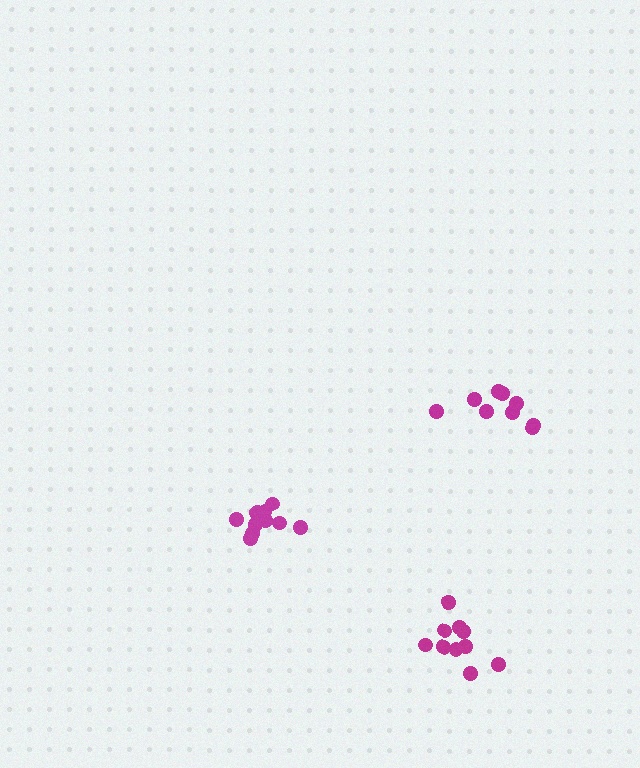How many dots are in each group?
Group 1: 11 dots, Group 2: 9 dots, Group 3: 10 dots (30 total).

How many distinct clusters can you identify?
There are 3 distinct clusters.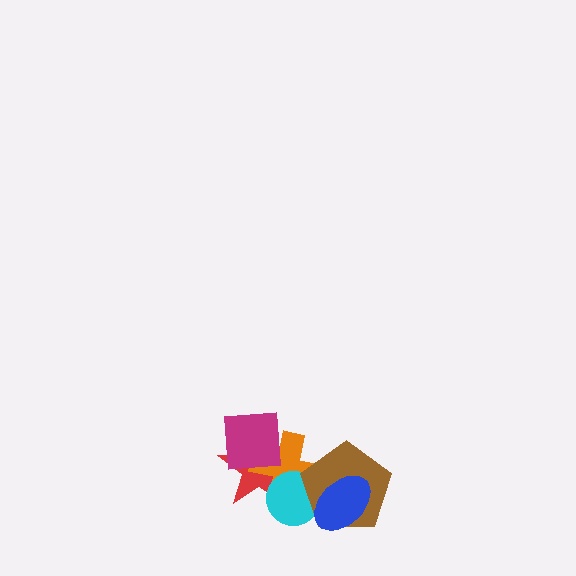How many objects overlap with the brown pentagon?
3 objects overlap with the brown pentagon.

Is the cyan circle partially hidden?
Yes, it is partially covered by another shape.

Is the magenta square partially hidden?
No, no other shape covers it.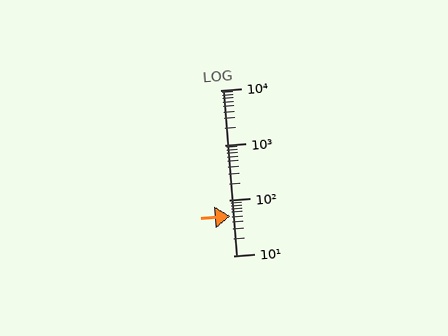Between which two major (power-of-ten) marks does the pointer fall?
The pointer is between 10 and 100.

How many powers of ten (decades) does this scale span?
The scale spans 3 decades, from 10 to 10000.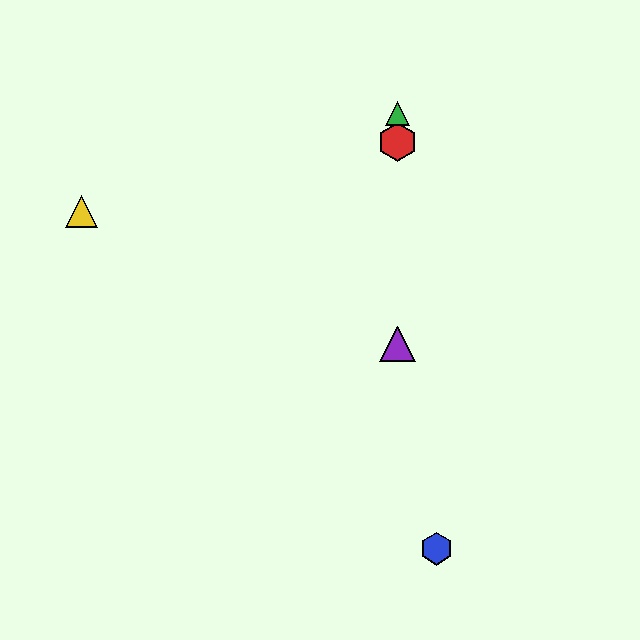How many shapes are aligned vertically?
3 shapes (the red hexagon, the green triangle, the purple triangle) are aligned vertically.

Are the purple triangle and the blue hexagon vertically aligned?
No, the purple triangle is at x≈397 and the blue hexagon is at x≈436.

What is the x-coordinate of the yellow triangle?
The yellow triangle is at x≈81.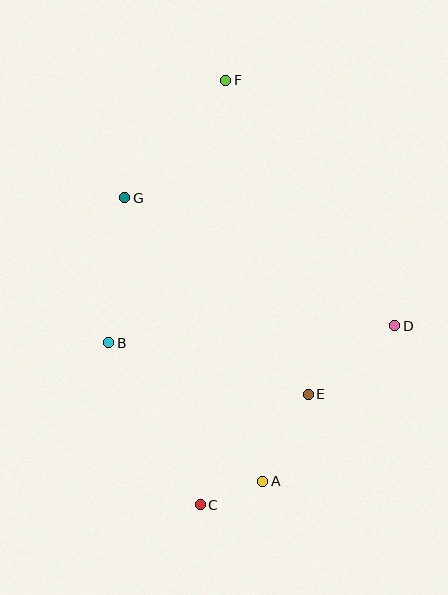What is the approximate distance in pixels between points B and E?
The distance between B and E is approximately 206 pixels.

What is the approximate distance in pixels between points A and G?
The distance between A and G is approximately 315 pixels.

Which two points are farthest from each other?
Points C and F are farthest from each other.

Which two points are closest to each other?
Points A and C are closest to each other.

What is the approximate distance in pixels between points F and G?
The distance between F and G is approximately 154 pixels.